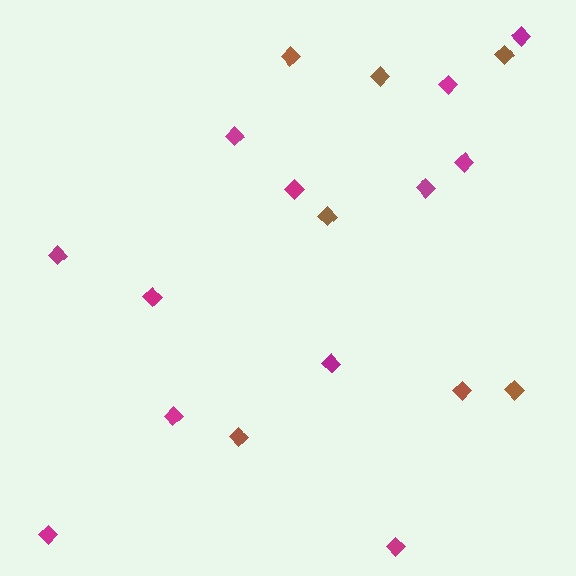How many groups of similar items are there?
There are 2 groups: one group of magenta diamonds (12) and one group of brown diamonds (7).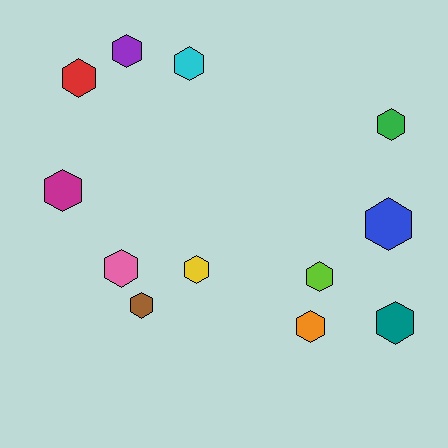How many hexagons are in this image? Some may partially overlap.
There are 12 hexagons.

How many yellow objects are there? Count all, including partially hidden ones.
There is 1 yellow object.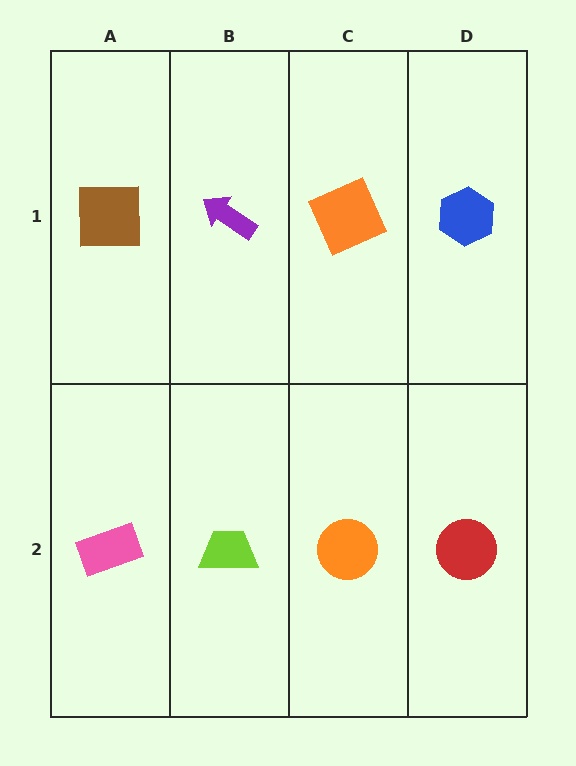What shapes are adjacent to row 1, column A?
A pink rectangle (row 2, column A), a purple arrow (row 1, column B).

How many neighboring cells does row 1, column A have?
2.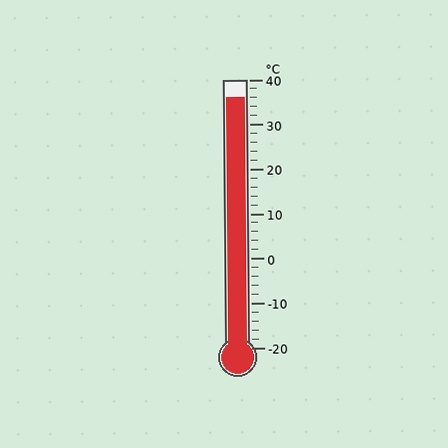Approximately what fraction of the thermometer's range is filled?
The thermometer is filled to approximately 95% of its range.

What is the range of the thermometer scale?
The thermometer scale ranges from -20°C to 40°C.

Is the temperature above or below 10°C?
The temperature is above 10°C.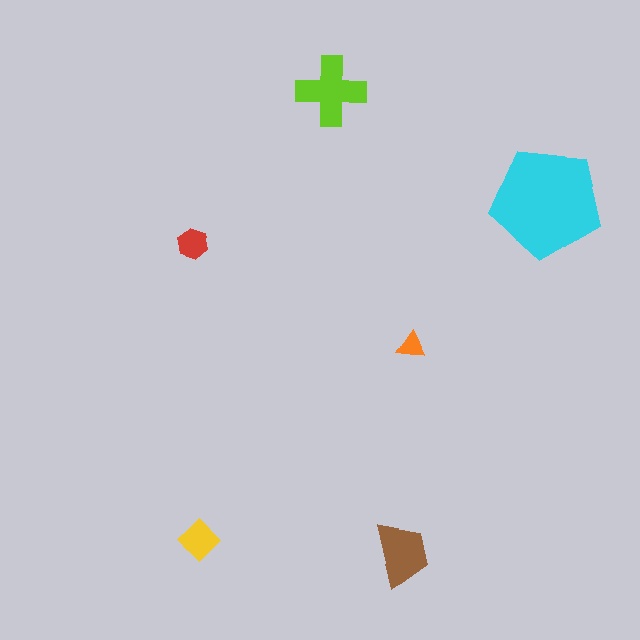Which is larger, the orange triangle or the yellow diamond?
The yellow diamond.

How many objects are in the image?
There are 6 objects in the image.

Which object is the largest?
The cyan pentagon.